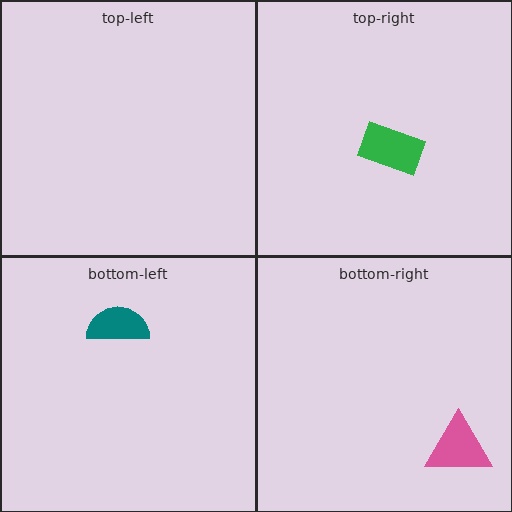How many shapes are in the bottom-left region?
1.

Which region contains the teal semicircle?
The bottom-left region.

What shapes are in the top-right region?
The green rectangle.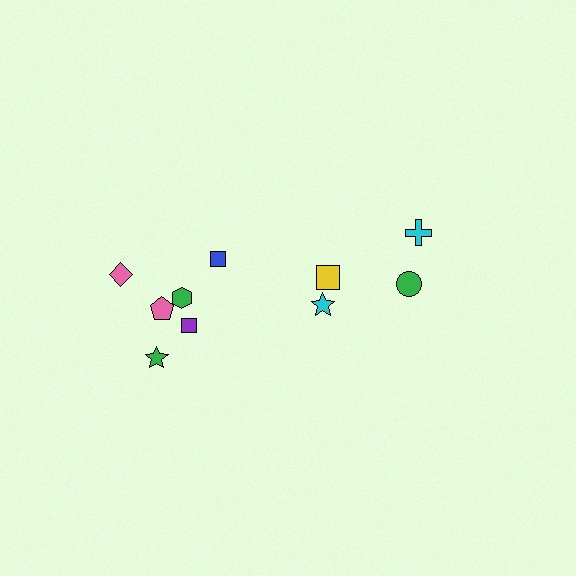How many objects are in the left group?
There are 6 objects.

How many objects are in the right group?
There are 4 objects.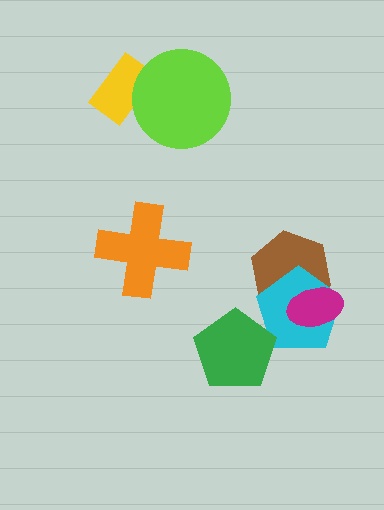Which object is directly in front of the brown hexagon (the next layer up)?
The cyan pentagon is directly in front of the brown hexagon.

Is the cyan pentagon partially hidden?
Yes, it is partially covered by another shape.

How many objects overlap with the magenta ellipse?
2 objects overlap with the magenta ellipse.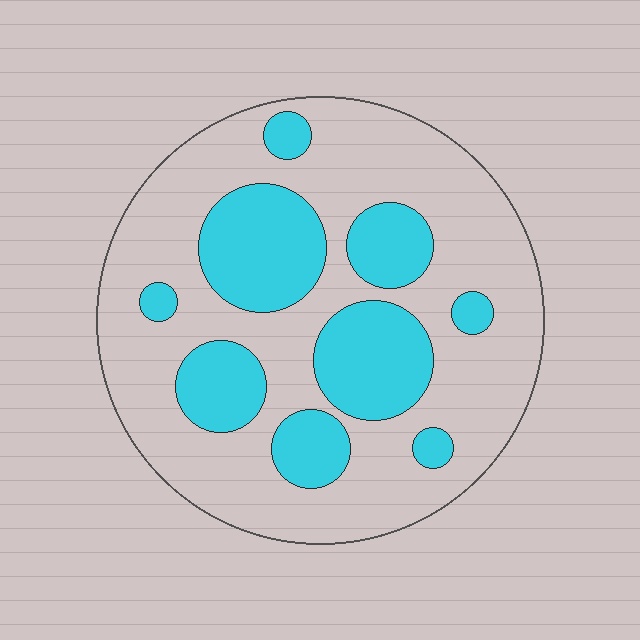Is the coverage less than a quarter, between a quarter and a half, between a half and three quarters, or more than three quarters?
Between a quarter and a half.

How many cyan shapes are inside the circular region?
9.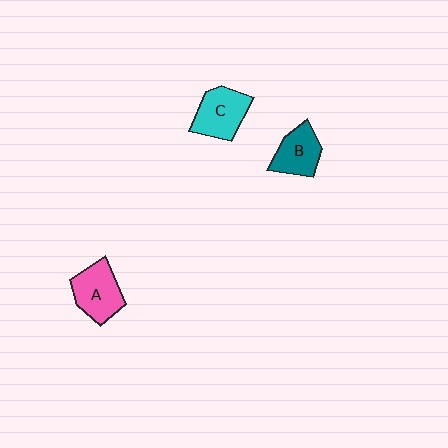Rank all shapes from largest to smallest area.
From largest to smallest: A (pink), C (cyan), B (teal).